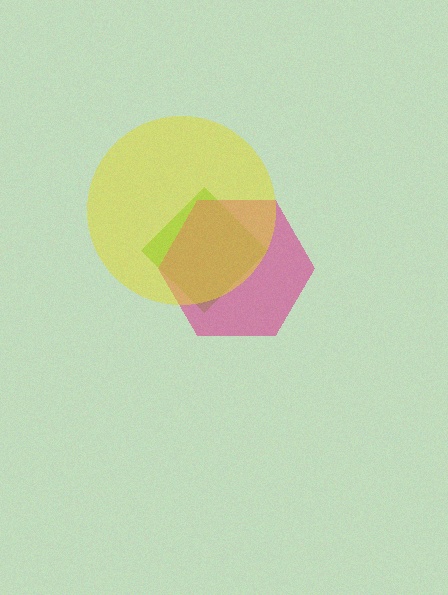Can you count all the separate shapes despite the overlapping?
Yes, there are 3 separate shapes.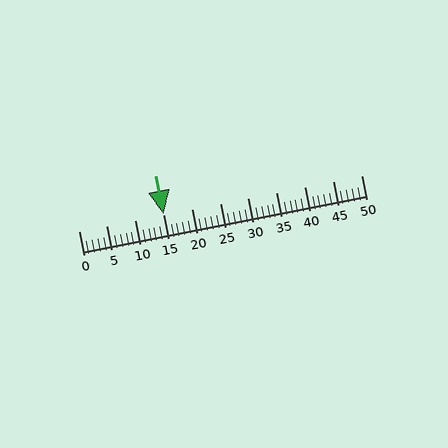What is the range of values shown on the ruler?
The ruler shows values from 0 to 50.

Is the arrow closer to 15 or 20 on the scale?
The arrow is closer to 15.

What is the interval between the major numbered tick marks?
The major tick marks are spaced 5 units apart.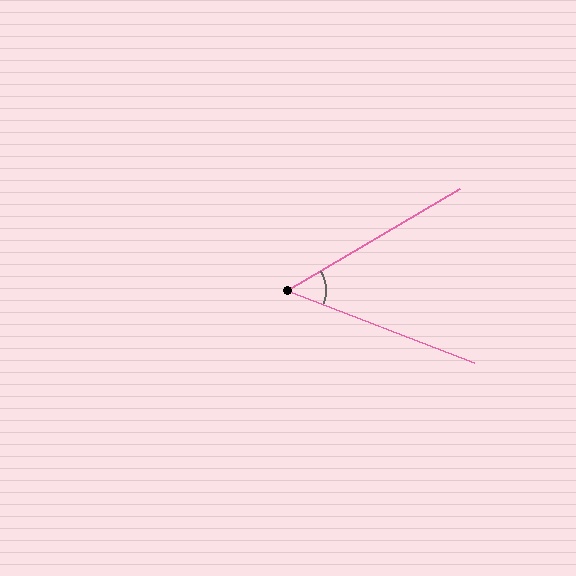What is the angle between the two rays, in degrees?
Approximately 51 degrees.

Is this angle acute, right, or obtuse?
It is acute.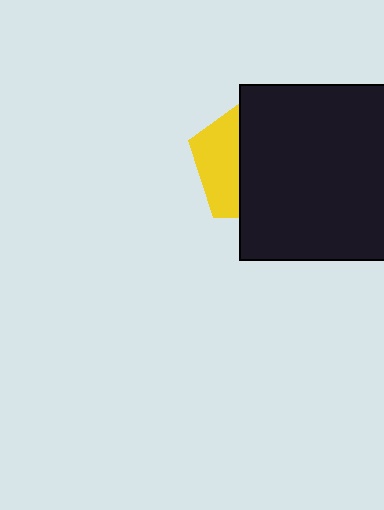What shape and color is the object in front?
The object in front is a black square.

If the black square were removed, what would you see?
You would see the complete yellow pentagon.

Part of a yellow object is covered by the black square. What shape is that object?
It is a pentagon.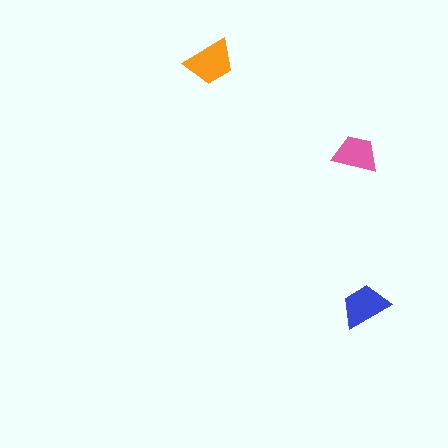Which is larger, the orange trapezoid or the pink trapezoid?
The orange one.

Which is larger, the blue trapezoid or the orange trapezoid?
The orange one.